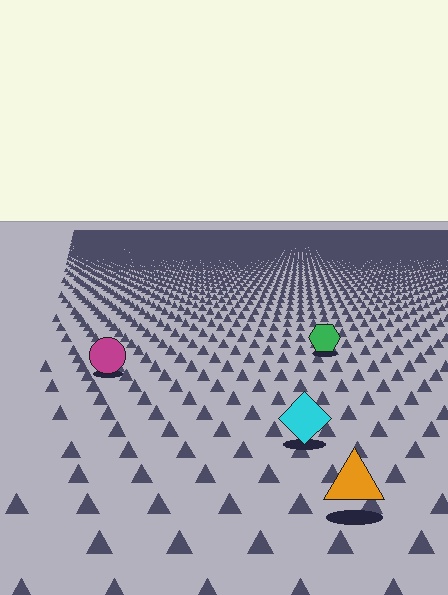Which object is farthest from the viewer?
The green hexagon is farthest from the viewer. It appears smaller and the ground texture around it is denser.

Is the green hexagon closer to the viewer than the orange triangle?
No. The orange triangle is closer — you can tell from the texture gradient: the ground texture is coarser near it.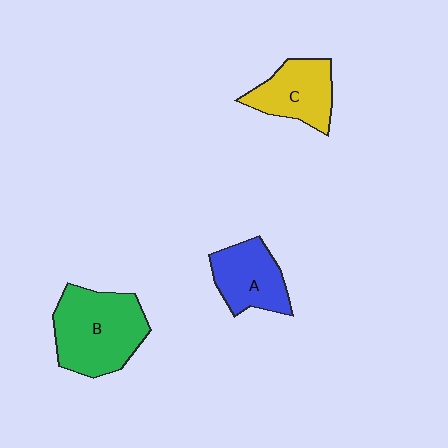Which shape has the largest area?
Shape B (green).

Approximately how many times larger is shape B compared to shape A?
Approximately 1.5 times.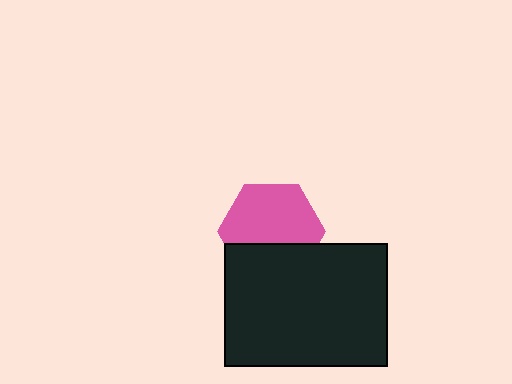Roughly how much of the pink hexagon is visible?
Most of it is visible (roughly 66%).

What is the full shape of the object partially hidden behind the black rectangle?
The partially hidden object is a pink hexagon.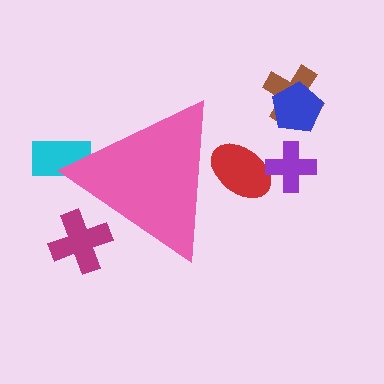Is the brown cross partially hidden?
No, the brown cross is fully visible.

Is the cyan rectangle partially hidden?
Yes, the cyan rectangle is partially hidden behind the pink triangle.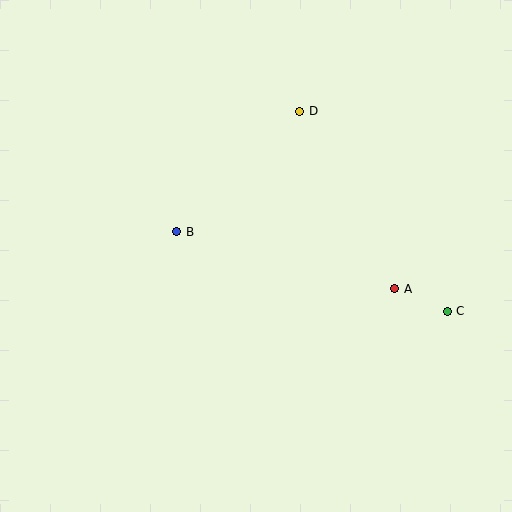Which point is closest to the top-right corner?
Point D is closest to the top-right corner.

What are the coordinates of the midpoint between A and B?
The midpoint between A and B is at (286, 260).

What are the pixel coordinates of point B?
Point B is at (177, 232).